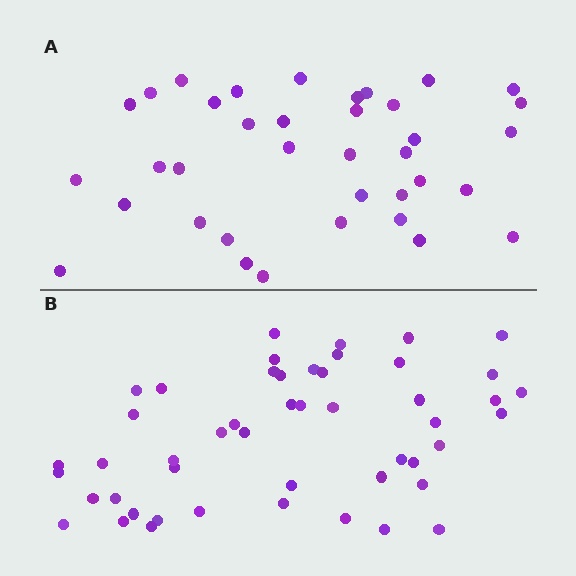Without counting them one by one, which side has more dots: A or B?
Region B (the bottom region) has more dots.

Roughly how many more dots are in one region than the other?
Region B has roughly 12 or so more dots than region A.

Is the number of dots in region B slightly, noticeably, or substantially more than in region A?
Region B has noticeably more, but not dramatically so. The ratio is roughly 1.3 to 1.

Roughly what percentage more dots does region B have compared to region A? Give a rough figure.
About 30% more.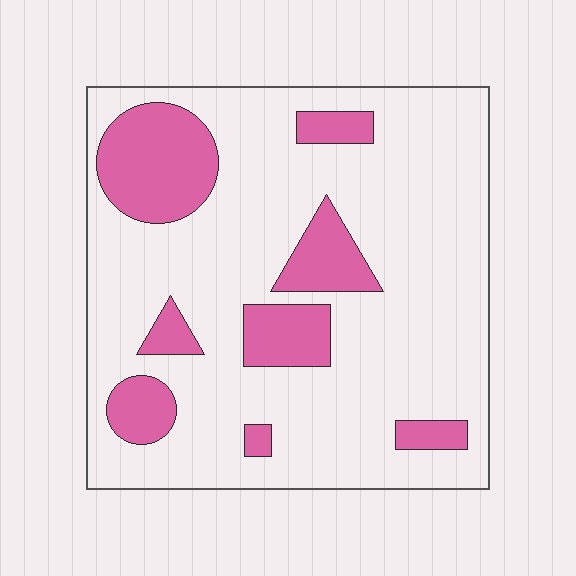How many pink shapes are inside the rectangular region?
8.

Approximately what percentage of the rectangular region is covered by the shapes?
Approximately 20%.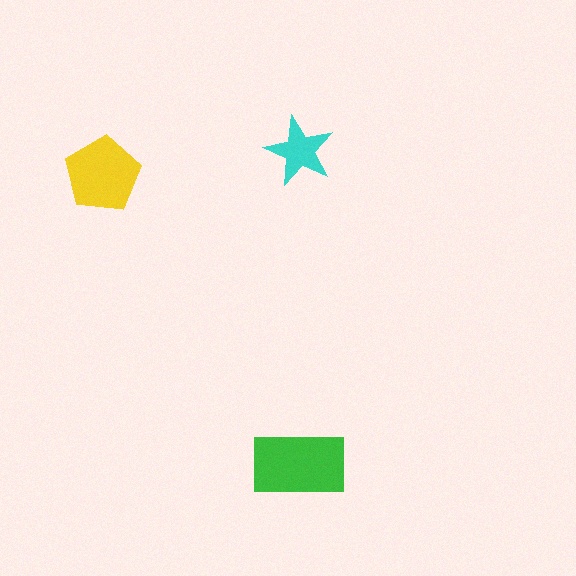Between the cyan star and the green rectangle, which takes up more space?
The green rectangle.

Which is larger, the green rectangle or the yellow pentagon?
The green rectangle.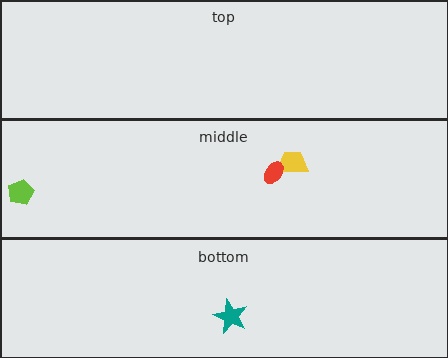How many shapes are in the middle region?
3.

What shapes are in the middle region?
The yellow trapezoid, the red ellipse, the lime pentagon.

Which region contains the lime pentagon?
The middle region.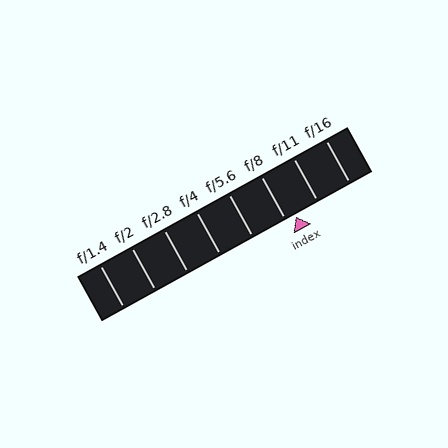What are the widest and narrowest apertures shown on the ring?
The widest aperture shown is f/1.4 and the narrowest is f/16.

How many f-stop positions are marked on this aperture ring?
There are 8 f-stop positions marked.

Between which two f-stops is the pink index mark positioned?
The index mark is between f/8 and f/11.